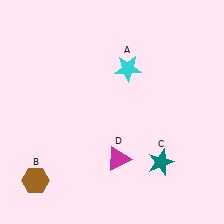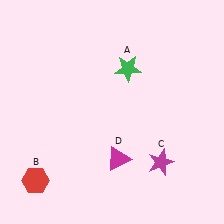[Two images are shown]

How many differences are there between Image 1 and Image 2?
There are 3 differences between the two images.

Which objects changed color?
A changed from cyan to green. B changed from brown to red. C changed from teal to magenta.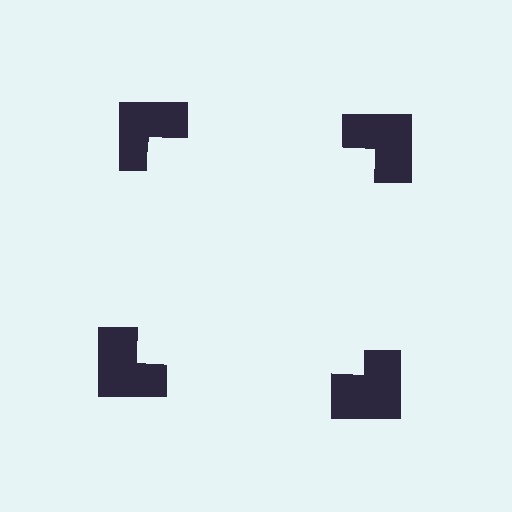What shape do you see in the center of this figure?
An illusory square — its edges are inferred from the aligned wedge cuts in the notched squares, not physically drawn.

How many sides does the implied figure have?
4 sides.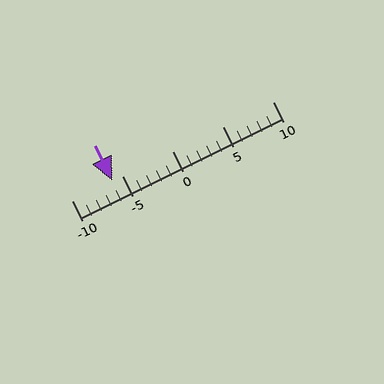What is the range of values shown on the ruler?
The ruler shows values from -10 to 10.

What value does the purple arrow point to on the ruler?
The purple arrow points to approximately -6.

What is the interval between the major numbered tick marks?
The major tick marks are spaced 5 units apart.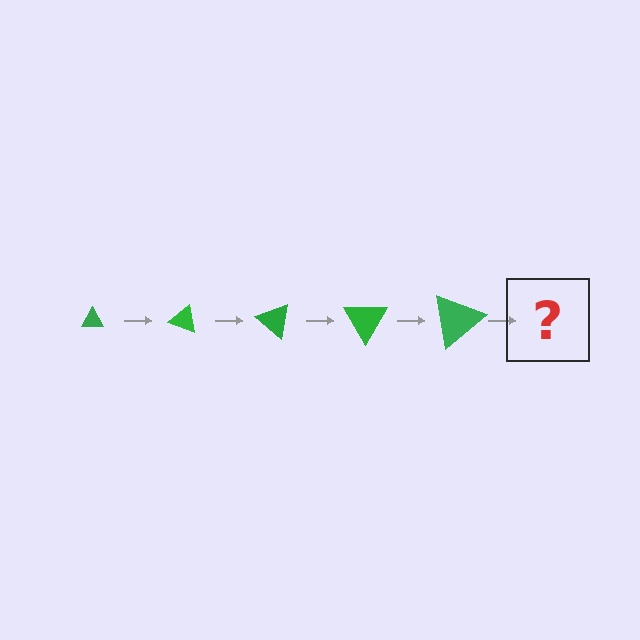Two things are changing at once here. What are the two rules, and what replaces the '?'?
The two rules are that the triangle grows larger each step and it rotates 20 degrees each step. The '?' should be a triangle, larger than the previous one and rotated 100 degrees from the start.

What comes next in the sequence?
The next element should be a triangle, larger than the previous one and rotated 100 degrees from the start.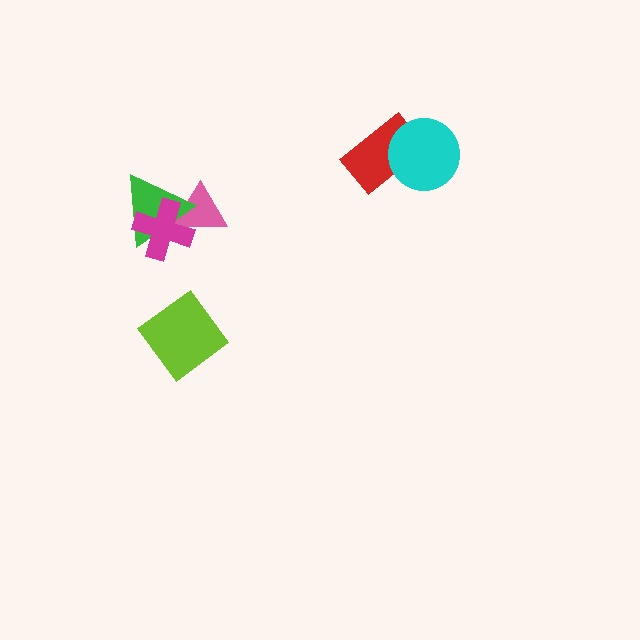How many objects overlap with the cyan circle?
1 object overlaps with the cyan circle.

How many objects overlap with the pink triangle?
2 objects overlap with the pink triangle.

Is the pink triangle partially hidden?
Yes, it is partially covered by another shape.